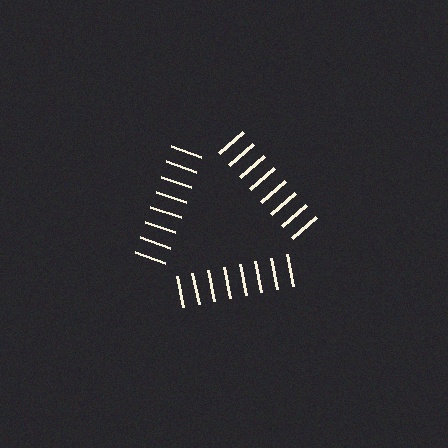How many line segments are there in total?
24 — 8 along each of the 3 edges.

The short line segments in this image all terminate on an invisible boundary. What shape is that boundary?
An illusory triangle — the line segments terminate on its edges but no continuous stroke is drawn.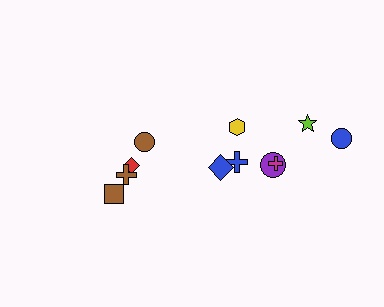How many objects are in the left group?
There are 4 objects.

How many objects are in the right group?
There are 7 objects.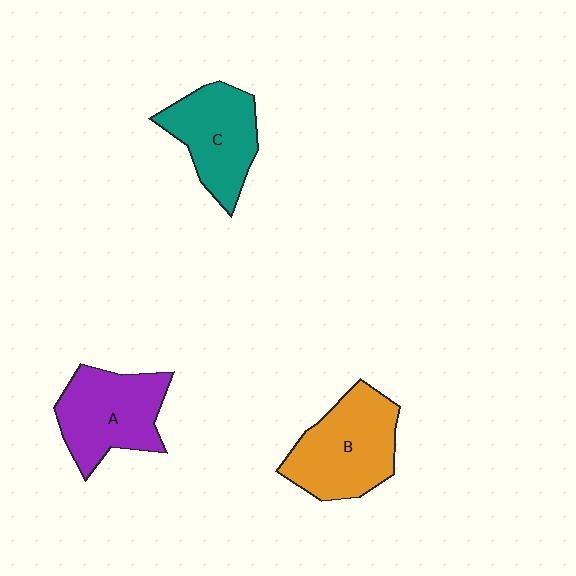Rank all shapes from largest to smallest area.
From largest to smallest: B (orange), A (purple), C (teal).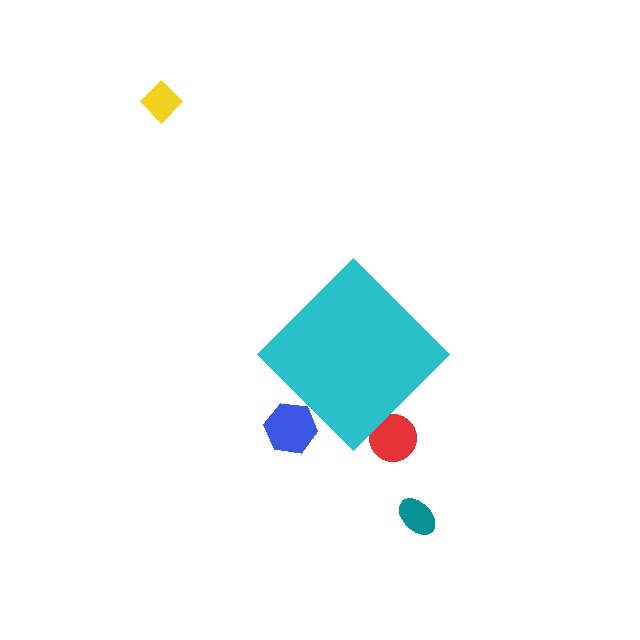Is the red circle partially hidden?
Yes, the red circle is partially hidden behind the cyan diamond.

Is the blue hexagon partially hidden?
Yes, the blue hexagon is partially hidden behind the cyan diamond.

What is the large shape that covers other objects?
A cyan diamond.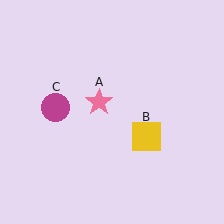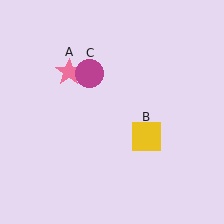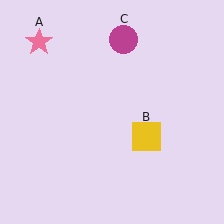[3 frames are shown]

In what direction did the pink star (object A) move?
The pink star (object A) moved up and to the left.